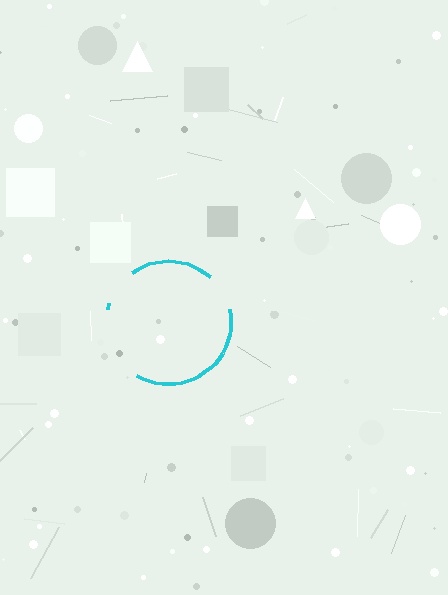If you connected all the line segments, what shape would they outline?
They would outline a circle.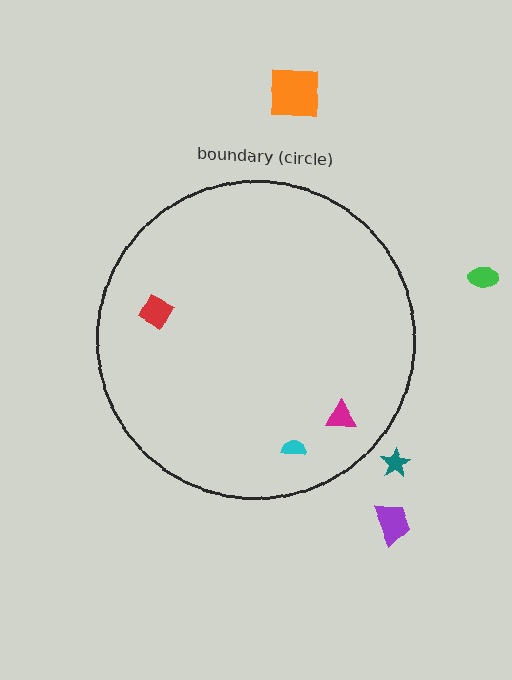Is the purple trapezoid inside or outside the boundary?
Outside.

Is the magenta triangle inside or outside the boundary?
Inside.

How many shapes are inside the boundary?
3 inside, 4 outside.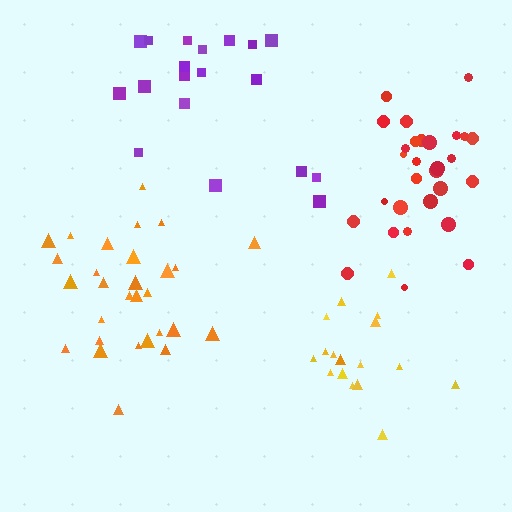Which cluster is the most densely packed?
Red.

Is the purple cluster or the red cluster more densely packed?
Red.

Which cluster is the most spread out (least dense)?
Purple.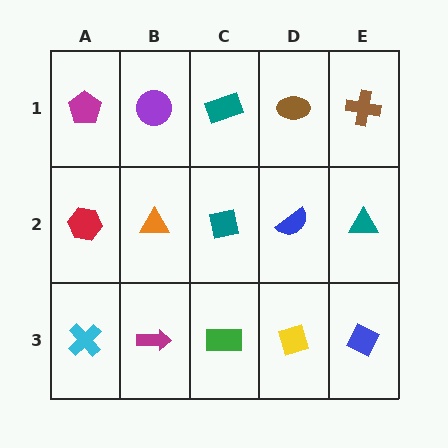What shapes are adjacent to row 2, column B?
A purple circle (row 1, column B), a magenta arrow (row 3, column B), a red hexagon (row 2, column A), a teal square (row 2, column C).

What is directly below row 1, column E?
A teal triangle.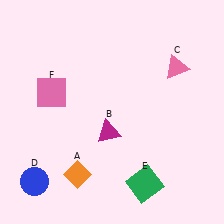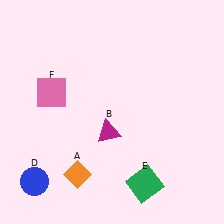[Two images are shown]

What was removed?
The pink triangle (C) was removed in Image 2.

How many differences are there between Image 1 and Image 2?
There is 1 difference between the two images.